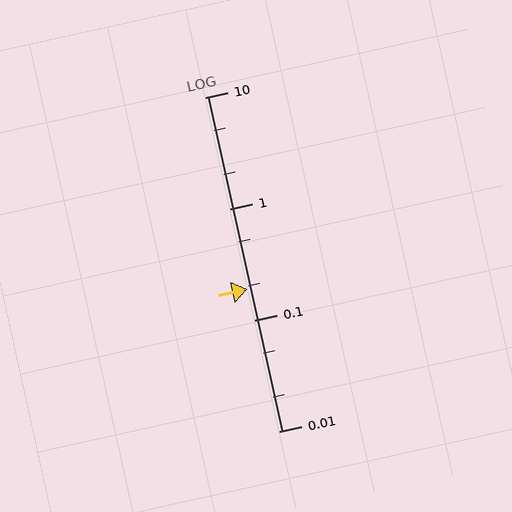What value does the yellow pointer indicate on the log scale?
The pointer indicates approximately 0.19.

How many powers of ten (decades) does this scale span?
The scale spans 3 decades, from 0.01 to 10.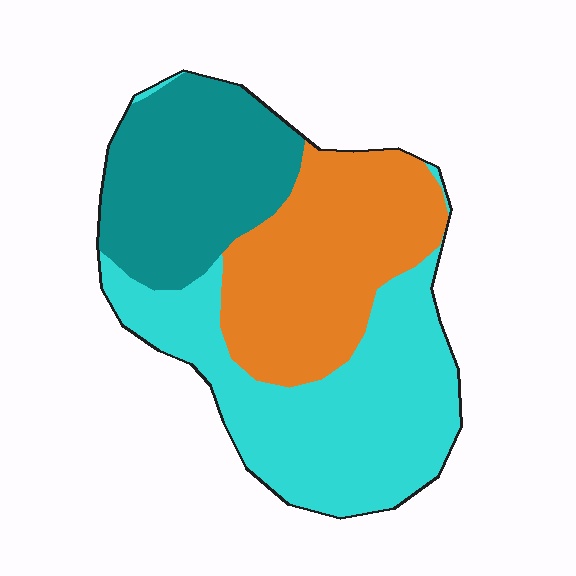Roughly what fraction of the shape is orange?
Orange covers roughly 30% of the shape.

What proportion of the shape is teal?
Teal takes up about one quarter (1/4) of the shape.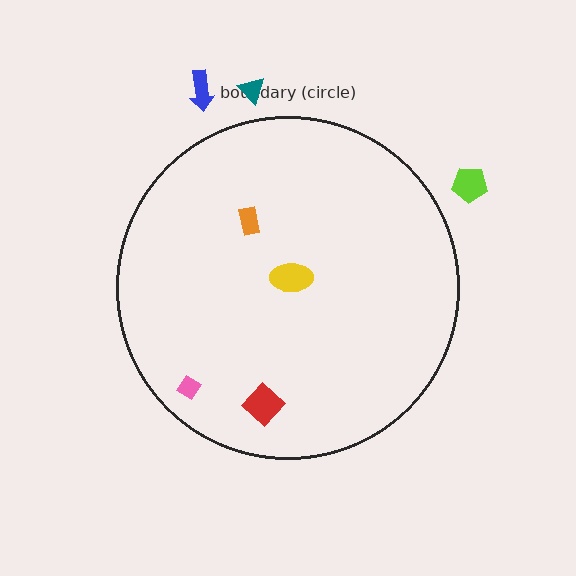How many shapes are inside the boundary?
4 inside, 3 outside.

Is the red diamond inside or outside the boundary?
Inside.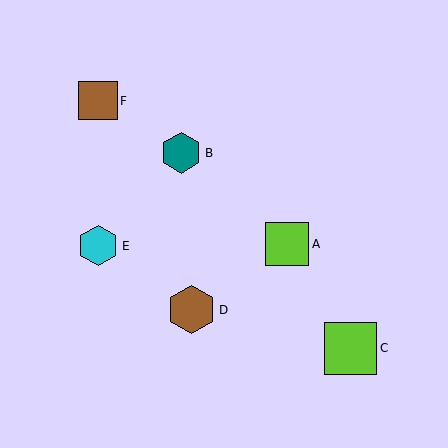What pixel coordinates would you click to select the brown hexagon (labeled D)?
Click at (191, 310) to select the brown hexagon D.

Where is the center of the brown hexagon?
The center of the brown hexagon is at (191, 310).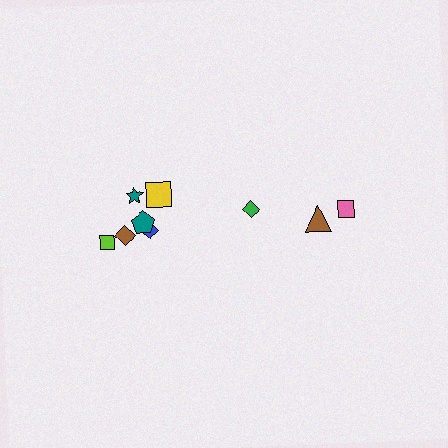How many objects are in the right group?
There are 3 objects.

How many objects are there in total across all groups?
There are 9 objects.